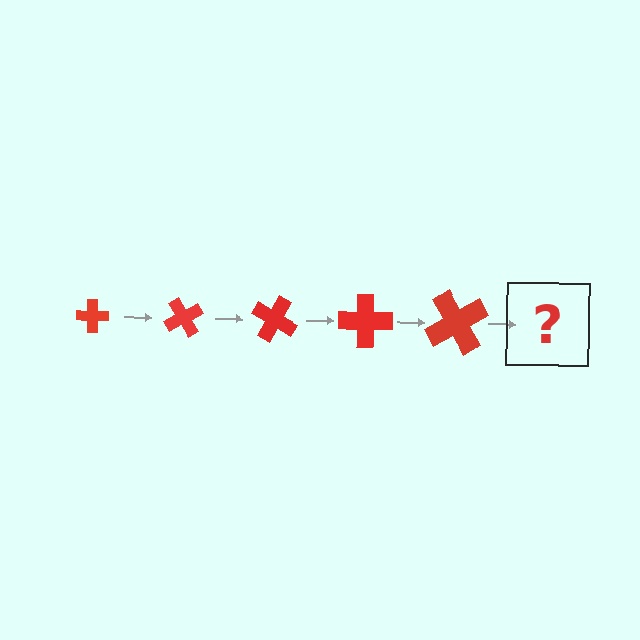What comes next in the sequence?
The next element should be a cross, larger than the previous one and rotated 300 degrees from the start.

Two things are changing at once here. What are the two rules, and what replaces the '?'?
The two rules are that the cross grows larger each step and it rotates 60 degrees each step. The '?' should be a cross, larger than the previous one and rotated 300 degrees from the start.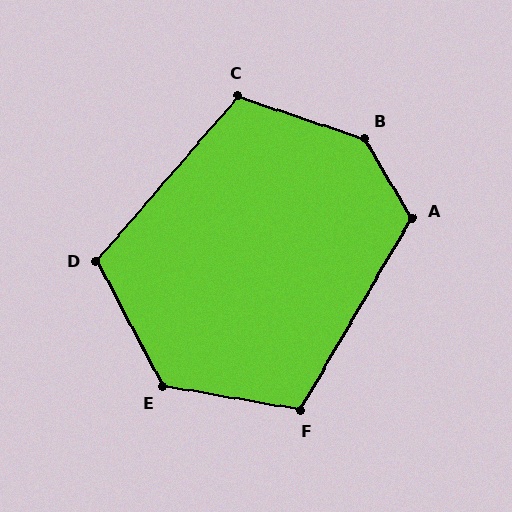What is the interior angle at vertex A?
Approximately 119 degrees (obtuse).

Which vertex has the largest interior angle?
B, at approximately 139 degrees.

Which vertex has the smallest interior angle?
F, at approximately 110 degrees.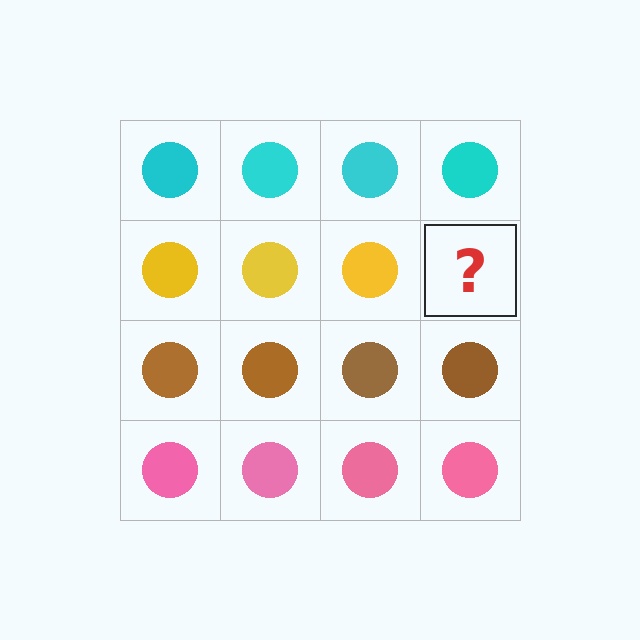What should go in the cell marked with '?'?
The missing cell should contain a yellow circle.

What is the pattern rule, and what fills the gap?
The rule is that each row has a consistent color. The gap should be filled with a yellow circle.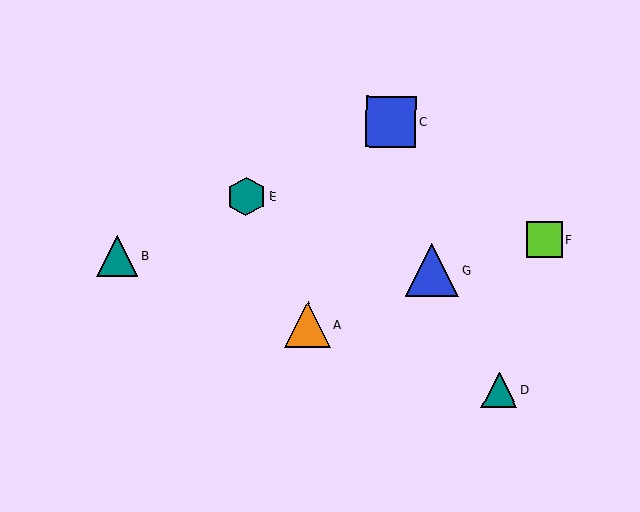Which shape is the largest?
The blue triangle (labeled G) is the largest.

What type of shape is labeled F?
Shape F is a lime square.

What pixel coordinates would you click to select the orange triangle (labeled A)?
Click at (308, 324) to select the orange triangle A.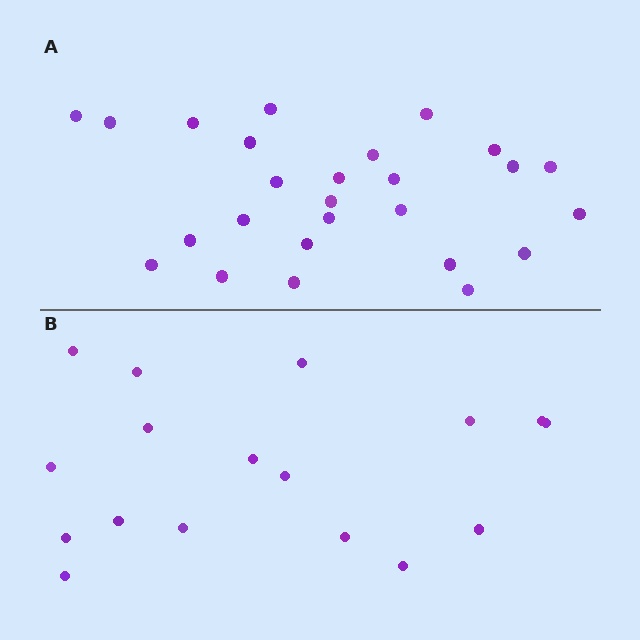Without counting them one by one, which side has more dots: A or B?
Region A (the top region) has more dots.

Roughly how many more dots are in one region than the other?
Region A has roughly 8 or so more dots than region B.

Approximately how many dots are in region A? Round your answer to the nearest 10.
About 30 dots. (The exact count is 26, which rounds to 30.)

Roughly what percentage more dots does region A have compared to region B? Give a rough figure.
About 55% more.